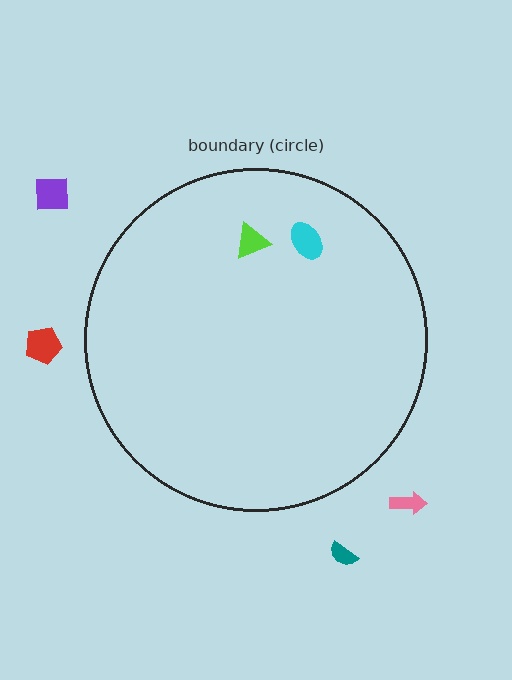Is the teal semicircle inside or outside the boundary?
Outside.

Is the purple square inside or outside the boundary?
Outside.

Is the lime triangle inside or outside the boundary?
Inside.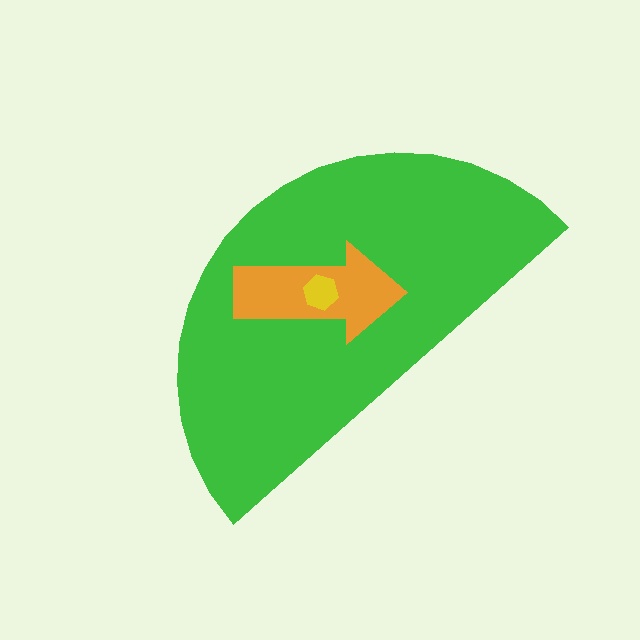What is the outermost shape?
The green semicircle.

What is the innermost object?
The yellow hexagon.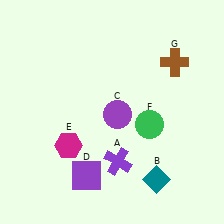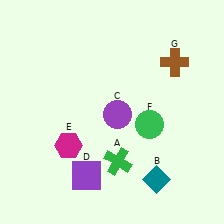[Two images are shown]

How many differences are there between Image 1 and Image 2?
There is 1 difference between the two images.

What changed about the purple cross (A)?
In Image 1, A is purple. In Image 2, it changed to green.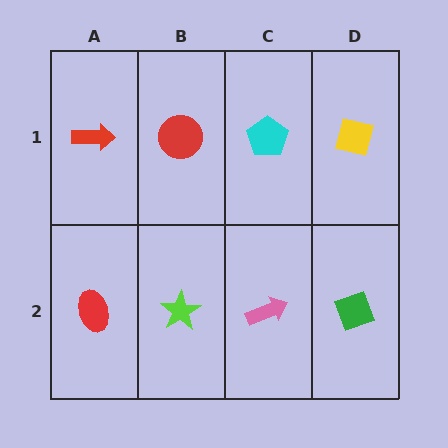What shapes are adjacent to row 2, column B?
A red circle (row 1, column B), a red ellipse (row 2, column A), a pink arrow (row 2, column C).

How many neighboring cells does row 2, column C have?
3.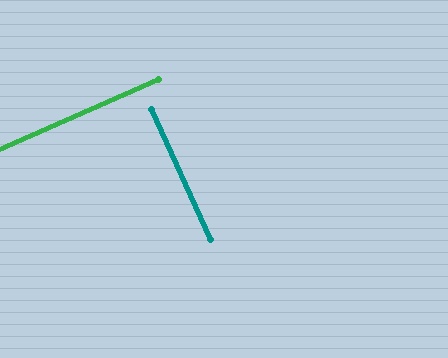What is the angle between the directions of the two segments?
Approximately 89 degrees.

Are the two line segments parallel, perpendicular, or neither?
Perpendicular — they meet at approximately 89°.